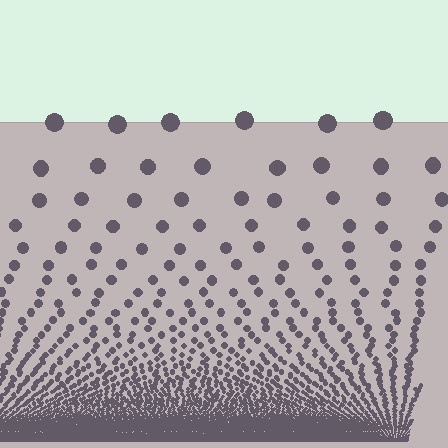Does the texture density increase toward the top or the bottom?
Density increases toward the bottom.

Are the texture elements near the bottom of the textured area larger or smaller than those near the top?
Smaller. The gradient is inverted — elements near the bottom are smaller and denser.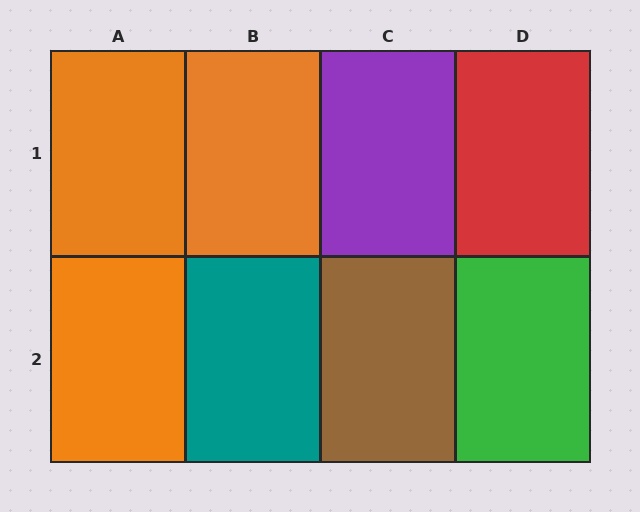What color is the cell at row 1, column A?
Orange.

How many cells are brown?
1 cell is brown.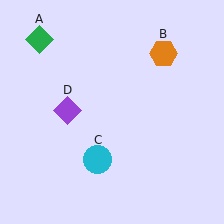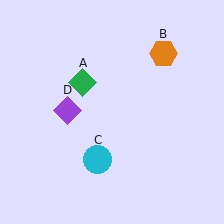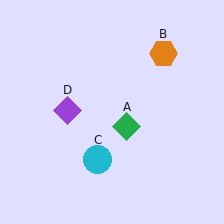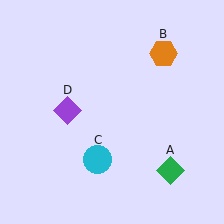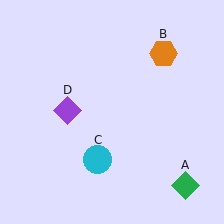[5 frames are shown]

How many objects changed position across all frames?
1 object changed position: green diamond (object A).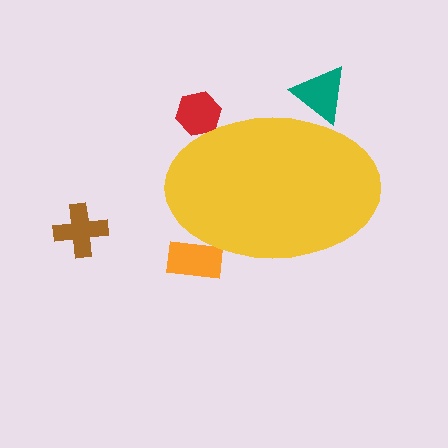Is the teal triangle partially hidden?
Yes, the teal triangle is partially hidden behind the yellow ellipse.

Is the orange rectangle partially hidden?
Yes, the orange rectangle is partially hidden behind the yellow ellipse.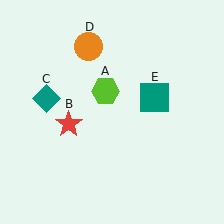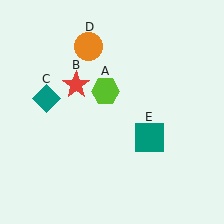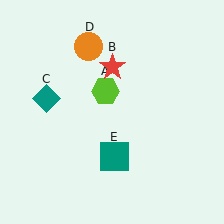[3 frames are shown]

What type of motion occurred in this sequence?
The red star (object B), teal square (object E) rotated clockwise around the center of the scene.